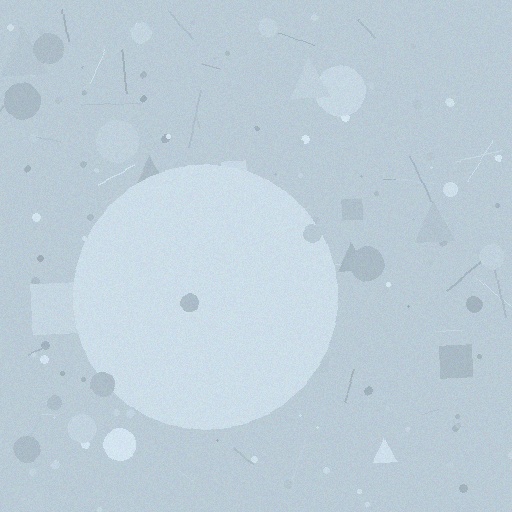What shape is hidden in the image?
A circle is hidden in the image.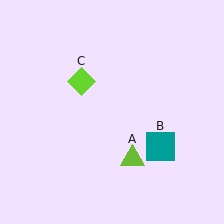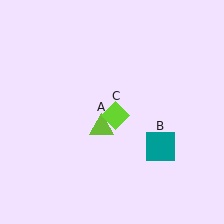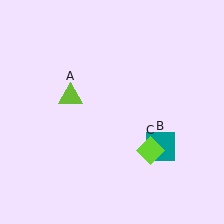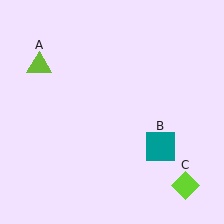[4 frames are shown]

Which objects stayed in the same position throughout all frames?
Teal square (object B) remained stationary.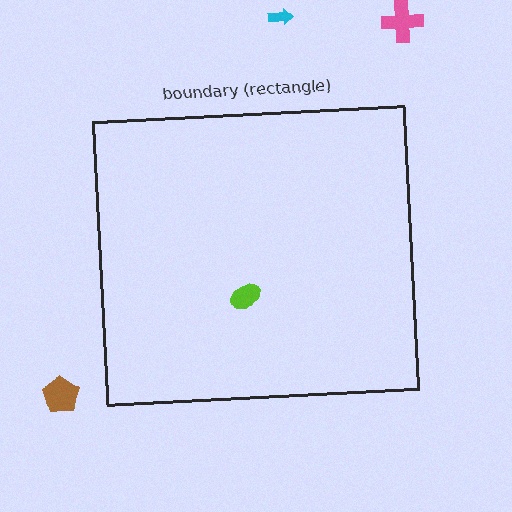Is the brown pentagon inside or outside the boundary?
Outside.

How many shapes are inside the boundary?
1 inside, 3 outside.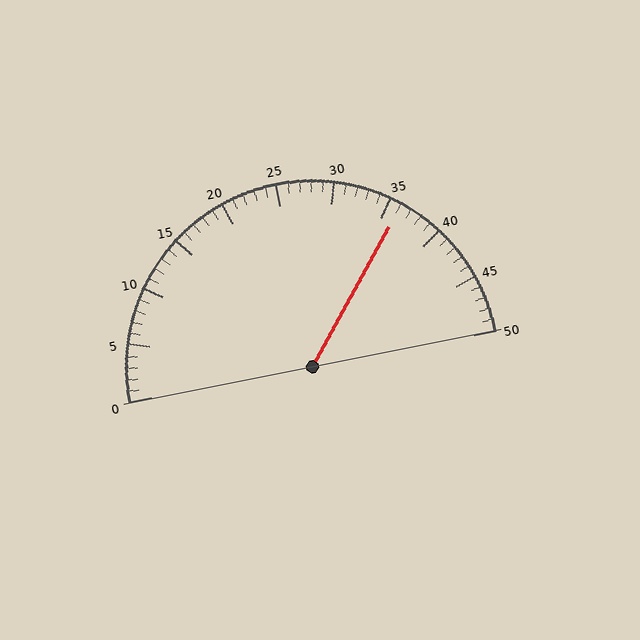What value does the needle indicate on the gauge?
The needle indicates approximately 36.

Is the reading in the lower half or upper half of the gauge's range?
The reading is in the upper half of the range (0 to 50).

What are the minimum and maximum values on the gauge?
The gauge ranges from 0 to 50.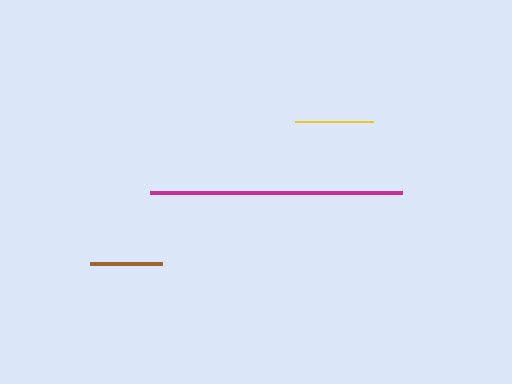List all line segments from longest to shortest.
From longest to shortest: magenta, yellow, brown.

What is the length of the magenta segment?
The magenta segment is approximately 252 pixels long.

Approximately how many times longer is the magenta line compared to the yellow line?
The magenta line is approximately 3.2 times the length of the yellow line.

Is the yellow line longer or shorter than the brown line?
The yellow line is longer than the brown line.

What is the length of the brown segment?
The brown segment is approximately 72 pixels long.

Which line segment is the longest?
The magenta line is the longest at approximately 252 pixels.